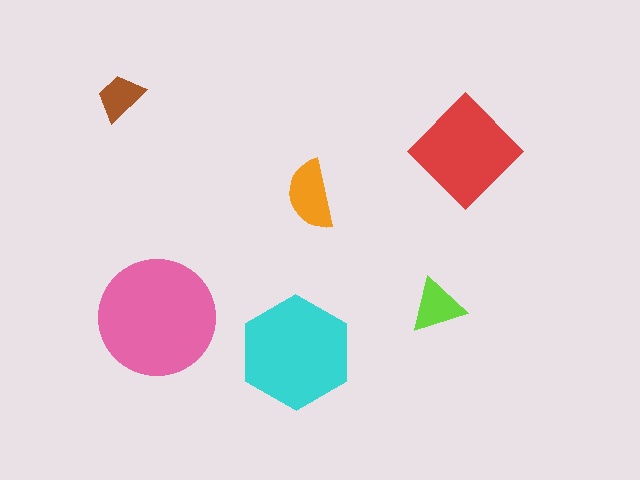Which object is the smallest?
The brown trapezoid.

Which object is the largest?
The pink circle.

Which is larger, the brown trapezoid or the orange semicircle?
The orange semicircle.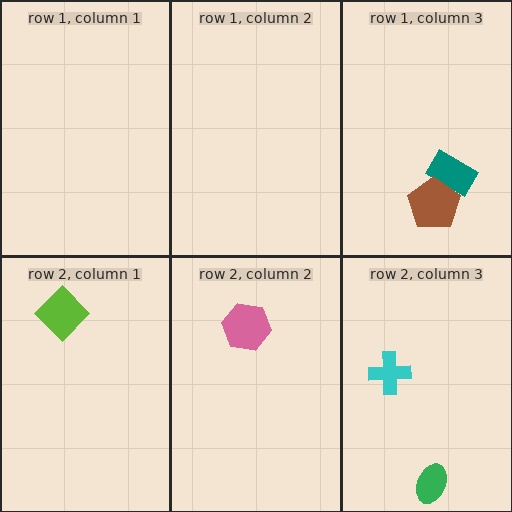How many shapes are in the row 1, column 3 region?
2.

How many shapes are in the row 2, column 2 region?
1.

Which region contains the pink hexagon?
The row 2, column 2 region.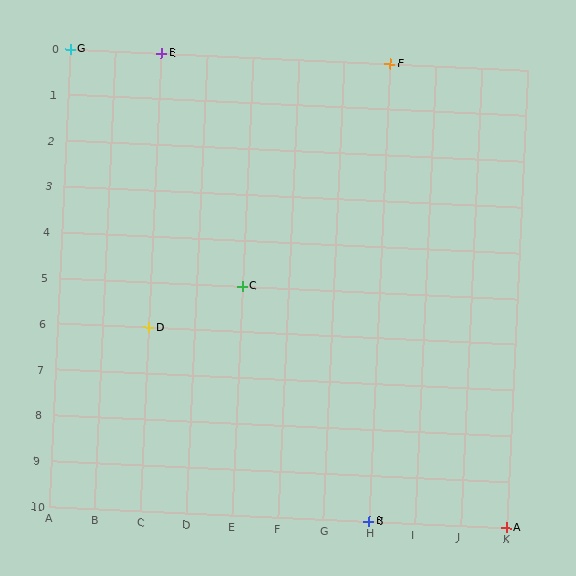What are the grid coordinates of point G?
Point G is at grid coordinates (A, 0).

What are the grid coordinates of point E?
Point E is at grid coordinates (C, 0).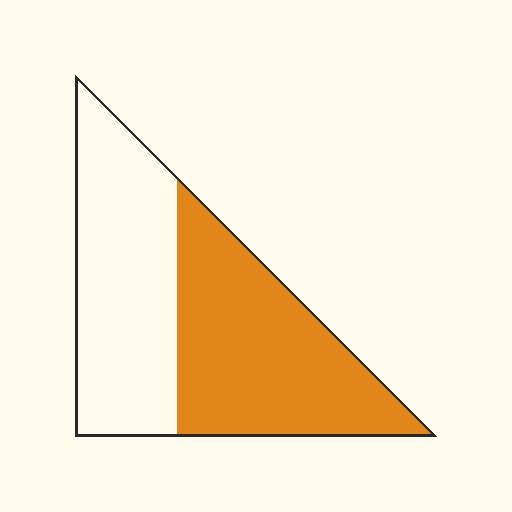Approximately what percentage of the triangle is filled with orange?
Approximately 50%.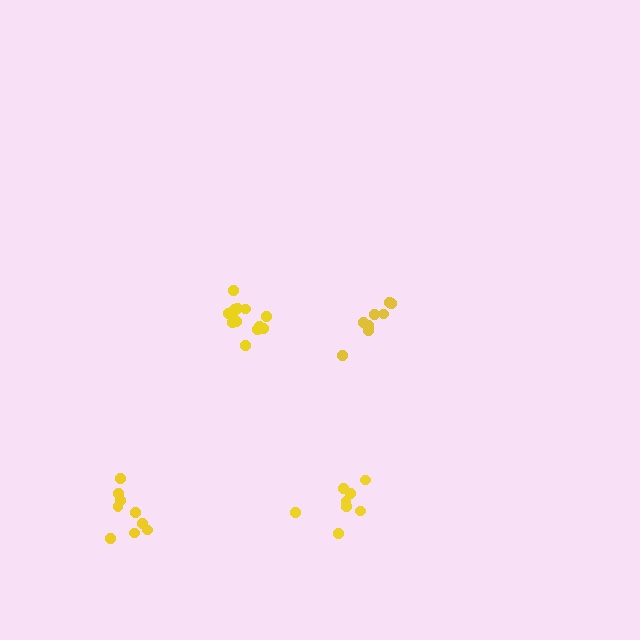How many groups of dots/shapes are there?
There are 4 groups.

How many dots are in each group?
Group 1: 9 dots, Group 2: 8 dots, Group 3: 13 dots, Group 4: 8 dots (38 total).